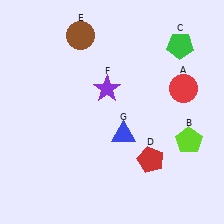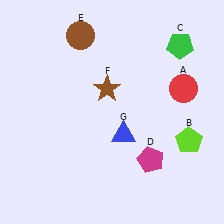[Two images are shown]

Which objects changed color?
D changed from red to magenta. F changed from purple to brown.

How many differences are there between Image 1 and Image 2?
There are 2 differences between the two images.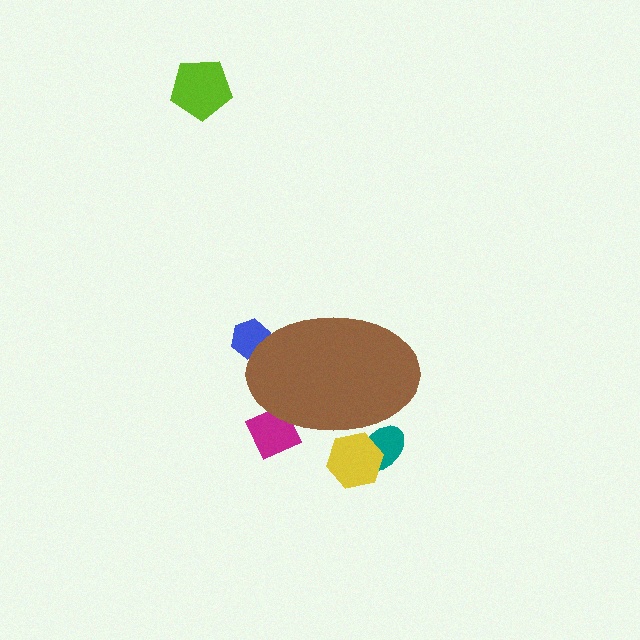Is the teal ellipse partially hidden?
Yes, the teal ellipse is partially hidden behind the brown ellipse.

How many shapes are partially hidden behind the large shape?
4 shapes are partially hidden.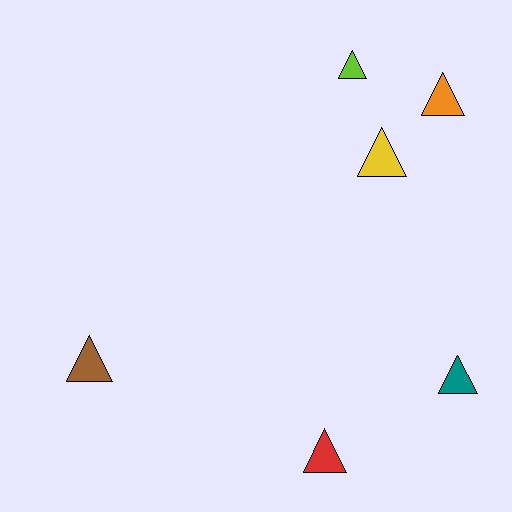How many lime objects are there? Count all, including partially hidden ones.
There is 1 lime object.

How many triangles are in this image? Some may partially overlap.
There are 6 triangles.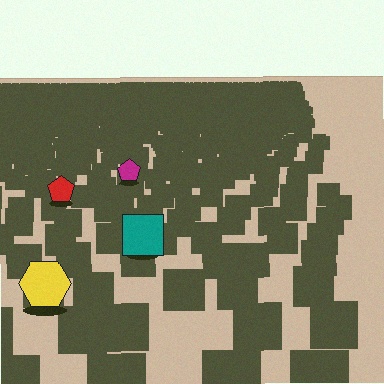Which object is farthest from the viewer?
The magenta pentagon is farthest from the viewer. It appears smaller and the ground texture around it is denser.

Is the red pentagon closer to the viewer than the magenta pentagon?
Yes. The red pentagon is closer — you can tell from the texture gradient: the ground texture is coarser near it.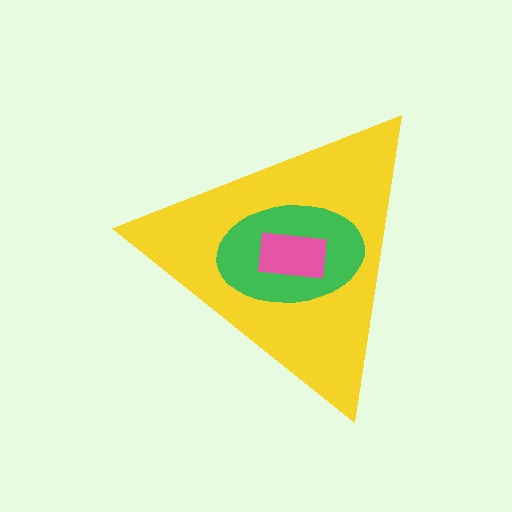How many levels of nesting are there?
3.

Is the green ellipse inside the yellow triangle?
Yes.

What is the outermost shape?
The yellow triangle.